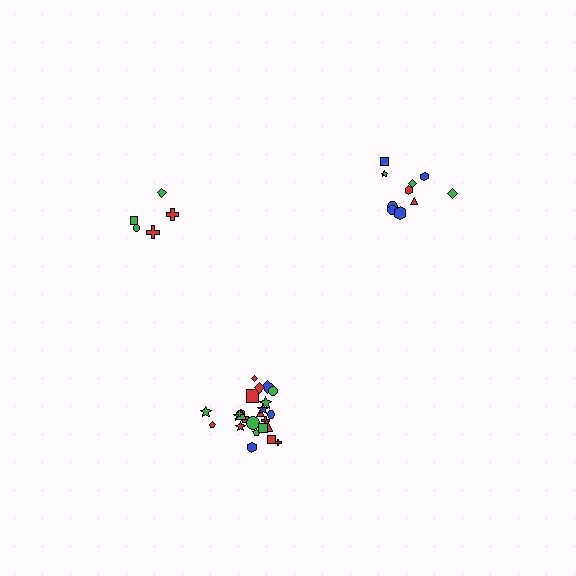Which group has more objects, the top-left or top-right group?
The top-right group.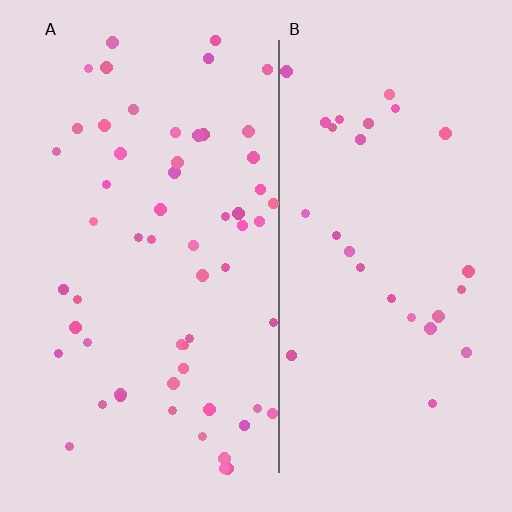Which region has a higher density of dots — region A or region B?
A (the left).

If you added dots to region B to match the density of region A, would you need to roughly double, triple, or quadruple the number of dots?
Approximately double.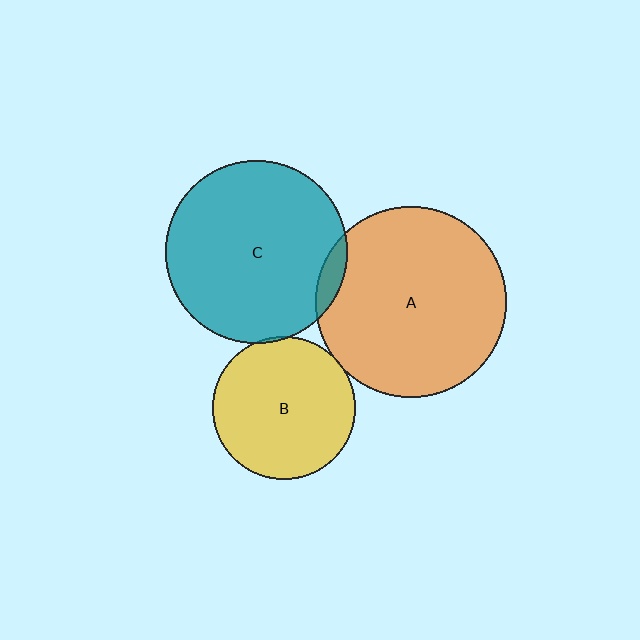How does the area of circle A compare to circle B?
Approximately 1.8 times.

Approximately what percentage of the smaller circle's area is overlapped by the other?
Approximately 5%.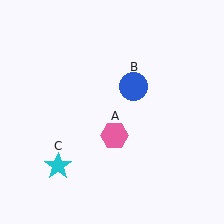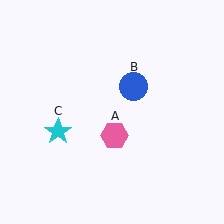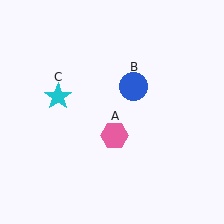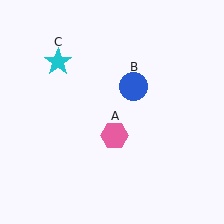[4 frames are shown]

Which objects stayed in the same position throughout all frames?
Pink hexagon (object A) and blue circle (object B) remained stationary.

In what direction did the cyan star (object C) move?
The cyan star (object C) moved up.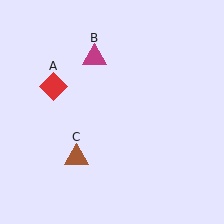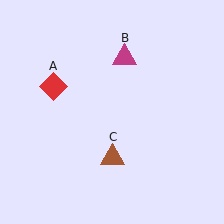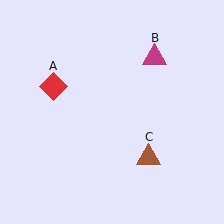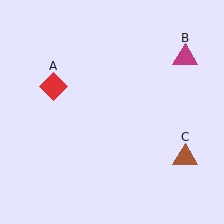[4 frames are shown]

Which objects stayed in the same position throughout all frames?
Red diamond (object A) remained stationary.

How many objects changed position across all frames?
2 objects changed position: magenta triangle (object B), brown triangle (object C).